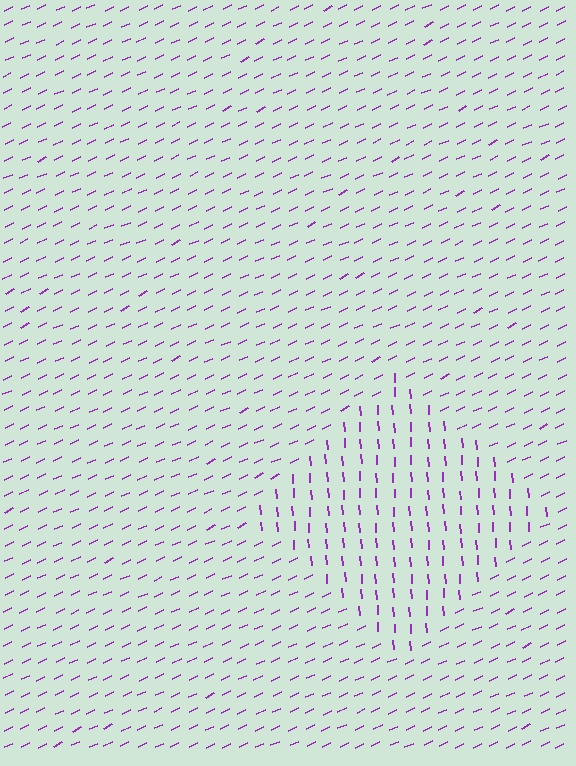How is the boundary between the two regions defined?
The boundary is defined purely by a change in line orientation (approximately 69 degrees difference). All lines are the same color and thickness.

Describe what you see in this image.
The image is filled with small purple line segments. A diamond region in the image has lines oriented differently from the surrounding lines, creating a visible texture boundary.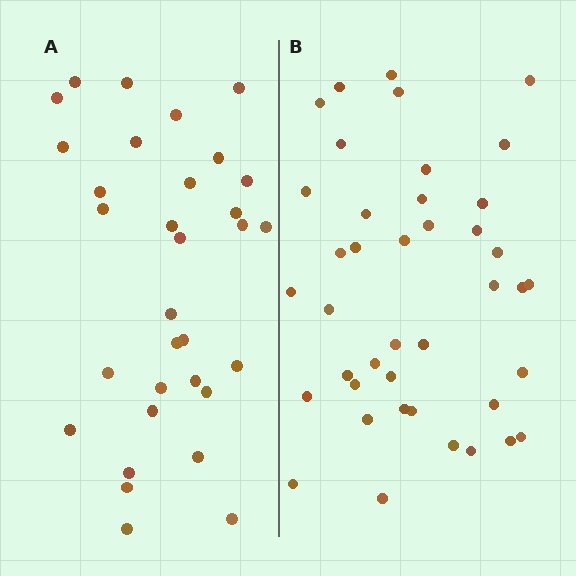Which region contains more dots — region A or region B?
Region B (the right region) has more dots.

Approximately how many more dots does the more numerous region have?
Region B has roughly 8 or so more dots than region A.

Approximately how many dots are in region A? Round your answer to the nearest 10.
About 30 dots. (The exact count is 32, which rounds to 30.)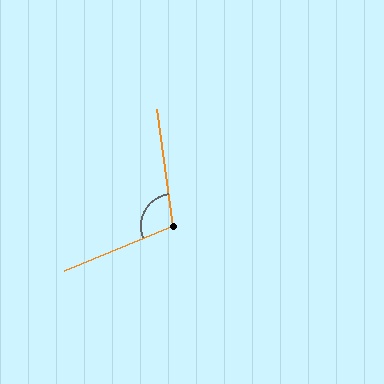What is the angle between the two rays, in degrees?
Approximately 105 degrees.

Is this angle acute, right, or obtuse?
It is obtuse.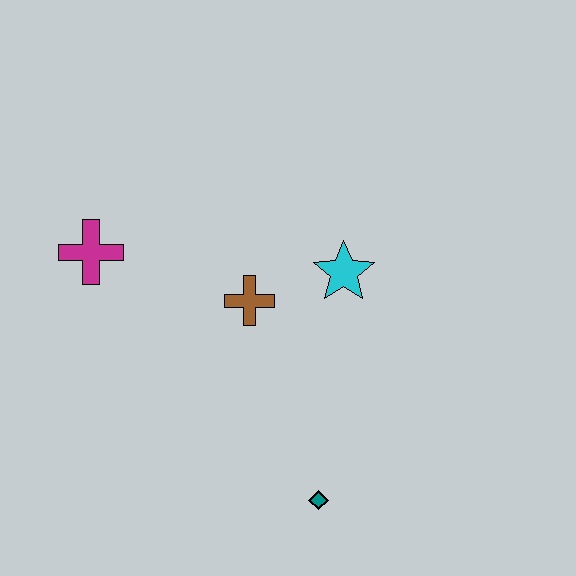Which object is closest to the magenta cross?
The brown cross is closest to the magenta cross.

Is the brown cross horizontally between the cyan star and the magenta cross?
Yes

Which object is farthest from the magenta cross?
The teal diamond is farthest from the magenta cross.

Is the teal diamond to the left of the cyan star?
Yes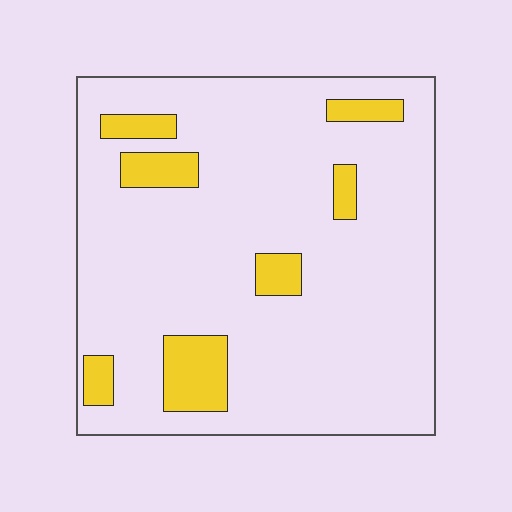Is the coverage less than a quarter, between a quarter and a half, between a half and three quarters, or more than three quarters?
Less than a quarter.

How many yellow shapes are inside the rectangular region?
7.